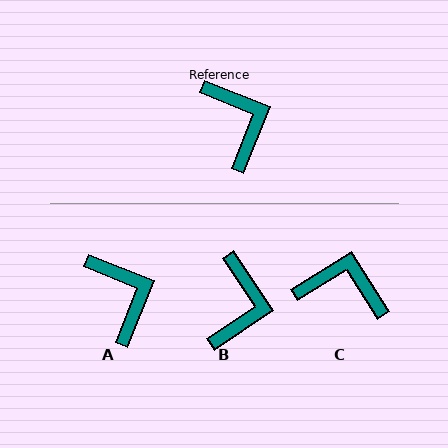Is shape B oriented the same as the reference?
No, it is off by about 34 degrees.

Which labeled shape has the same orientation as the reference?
A.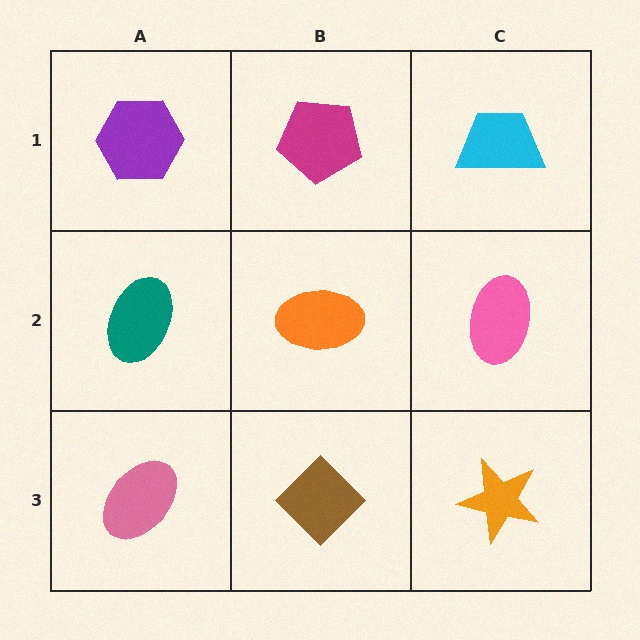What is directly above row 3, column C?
A pink ellipse.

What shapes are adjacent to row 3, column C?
A pink ellipse (row 2, column C), a brown diamond (row 3, column B).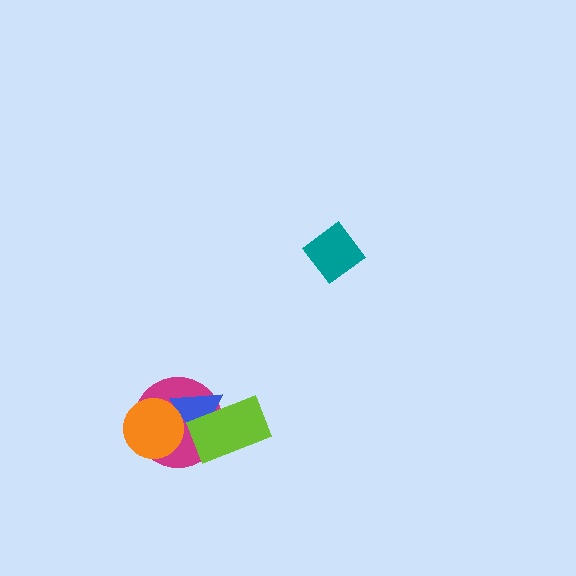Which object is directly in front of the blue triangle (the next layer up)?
The orange circle is directly in front of the blue triangle.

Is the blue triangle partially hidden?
Yes, it is partially covered by another shape.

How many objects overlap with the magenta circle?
3 objects overlap with the magenta circle.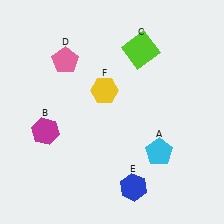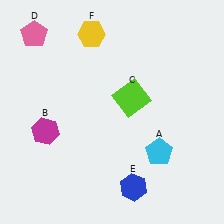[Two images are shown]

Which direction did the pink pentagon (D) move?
The pink pentagon (D) moved left.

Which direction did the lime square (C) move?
The lime square (C) moved down.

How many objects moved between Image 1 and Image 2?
3 objects moved between the two images.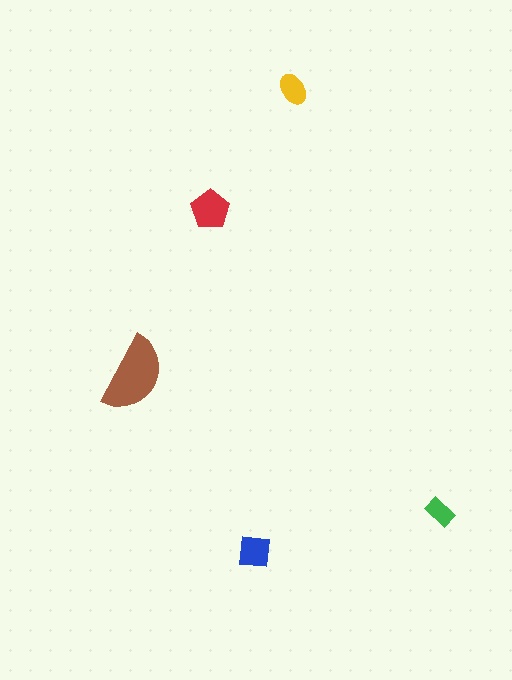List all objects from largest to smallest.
The brown semicircle, the red pentagon, the blue square, the yellow ellipse, the green rectangle.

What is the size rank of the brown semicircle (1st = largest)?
1st.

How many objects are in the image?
There are 5 objects in the image.